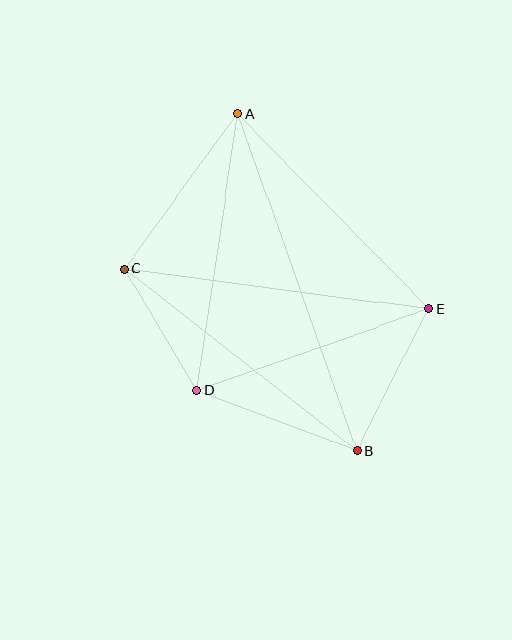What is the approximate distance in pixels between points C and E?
The distance between C and E is approximately 307 pixels.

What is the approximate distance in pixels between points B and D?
The distance between B and D is approximately 170 pixels.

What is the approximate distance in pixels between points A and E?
The distance between A and E is approximately 273 pixels.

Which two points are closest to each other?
Points C and D are closest to each other.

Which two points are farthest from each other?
Points A and B are farthest from each other.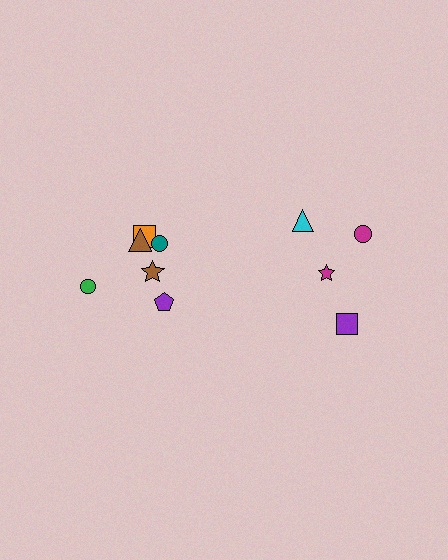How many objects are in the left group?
There are 6 objects.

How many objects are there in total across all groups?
There are 10 objects.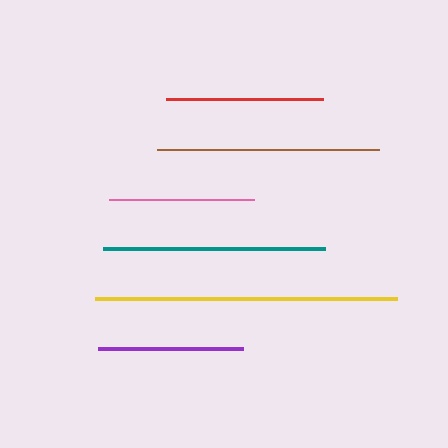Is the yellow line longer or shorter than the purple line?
The yellow line is longer than the purple line.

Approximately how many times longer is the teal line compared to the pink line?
The teal line is approximately 1.5 times the length of the pink line.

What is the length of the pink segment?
The pink segment is approximately 145 pixels long.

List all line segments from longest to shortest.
From longest to shortest: yellow, teal, brown, red, purple, pink.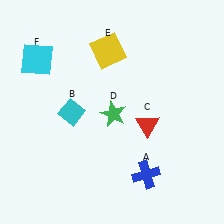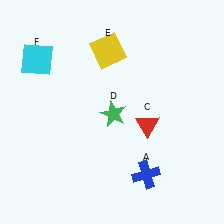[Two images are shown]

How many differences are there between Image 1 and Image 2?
There is 1 difference between the two images.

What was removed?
The cyan diamond (B) was removed in Image 2.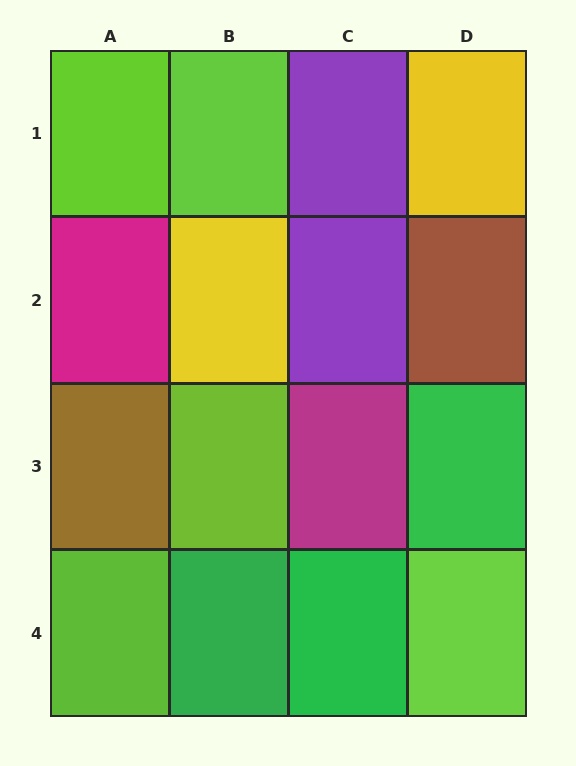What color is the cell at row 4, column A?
Lime.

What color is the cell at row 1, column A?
Lime.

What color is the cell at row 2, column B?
Yellow.